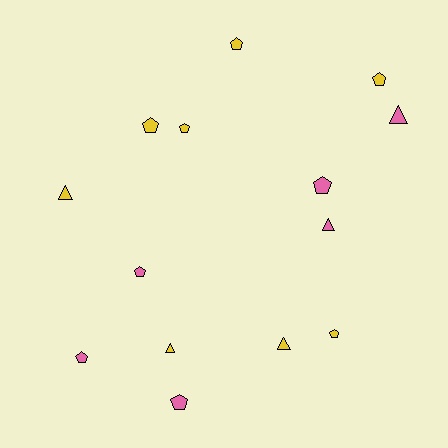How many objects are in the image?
There are 14 objects.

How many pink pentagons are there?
There are 4 pink pentagons.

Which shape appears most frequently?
Pentagon, with 9 objects.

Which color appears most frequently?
Yellow, with 8 objects.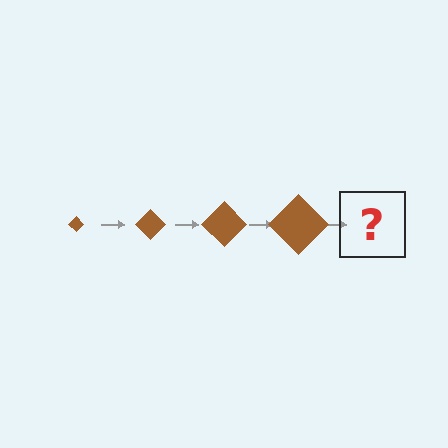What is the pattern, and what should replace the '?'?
The pattern is that the diamond gets progressively larger each step. The '?' should be a brown diamond, larger than the previous one.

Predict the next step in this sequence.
The next step is a brown diamond, larger than the previous one.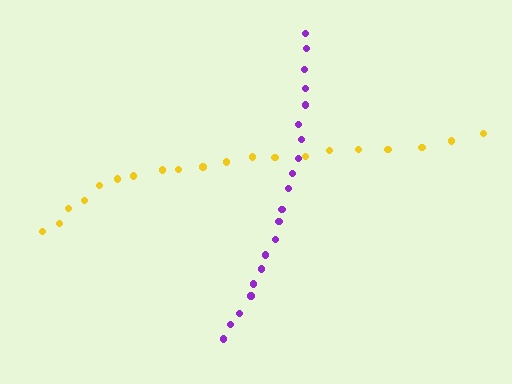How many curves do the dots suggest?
There are 2 distinct paths.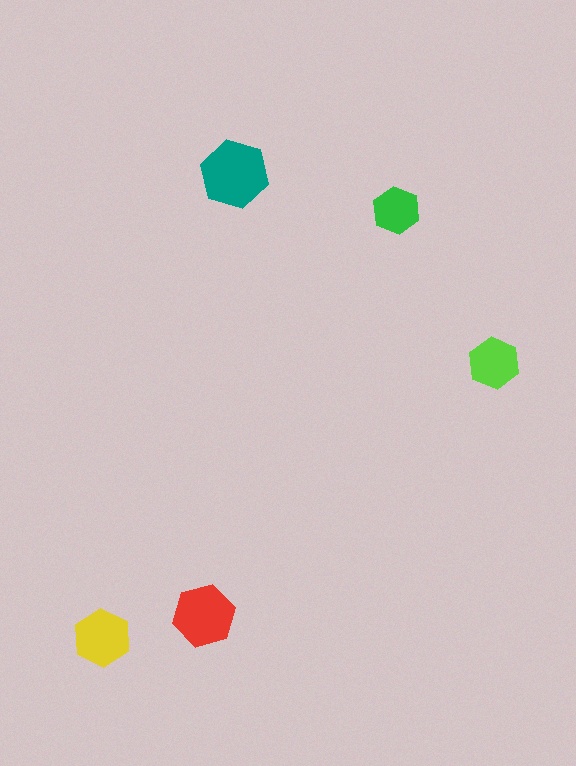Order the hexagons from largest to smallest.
the teal one, the red one, the yellow one, the lime one, the green one.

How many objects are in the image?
There are 5 objects in the image.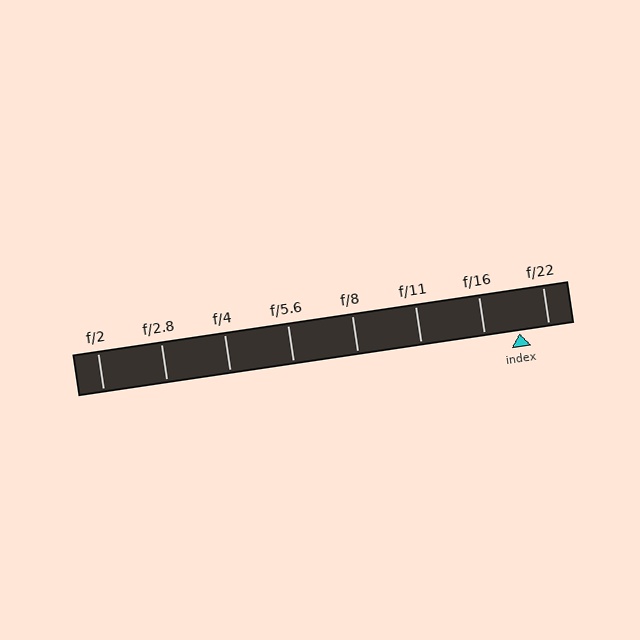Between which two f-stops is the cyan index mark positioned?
The index mark is between f/16 and f/22.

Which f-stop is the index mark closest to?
The index mark is closest to f/22.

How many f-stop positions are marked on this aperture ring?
There are 8 f-stop positions marked.